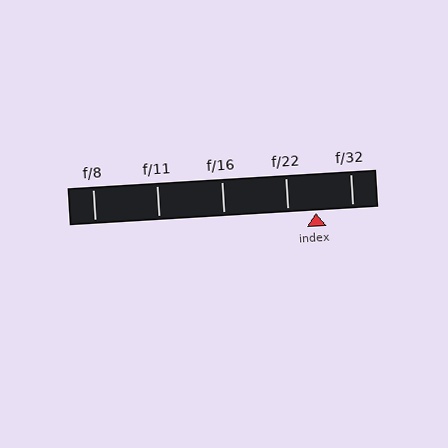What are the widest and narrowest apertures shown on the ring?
The widest aperture shown is f/8 and the narrowest is f/32.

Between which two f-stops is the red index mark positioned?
The index mark is between f/22 and f/32.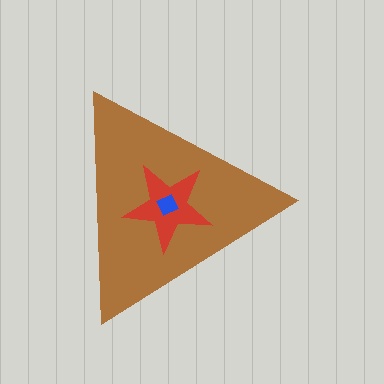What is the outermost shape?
The brown triangle.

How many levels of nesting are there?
3.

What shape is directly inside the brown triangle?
The red star.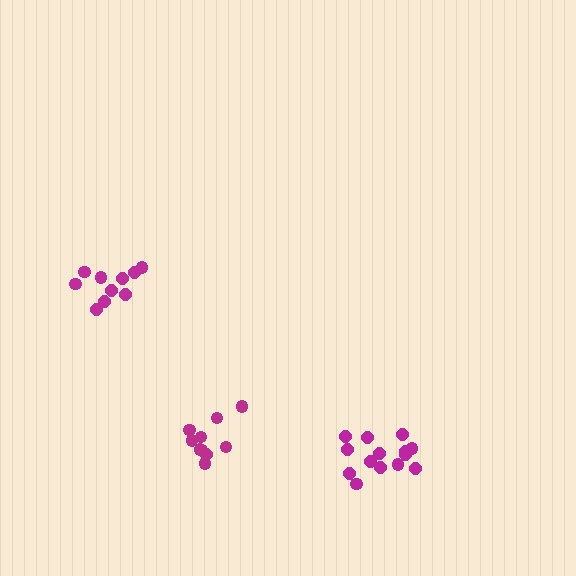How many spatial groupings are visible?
There are 3 spatial groupings.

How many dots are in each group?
Group 1: 10 dots, Group 2: 10 dots, Group 3: 14 dots (34 total).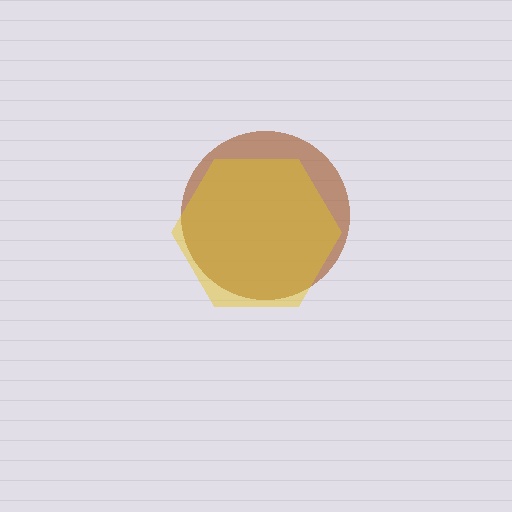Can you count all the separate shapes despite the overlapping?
Yes, there are 2 separate shapes.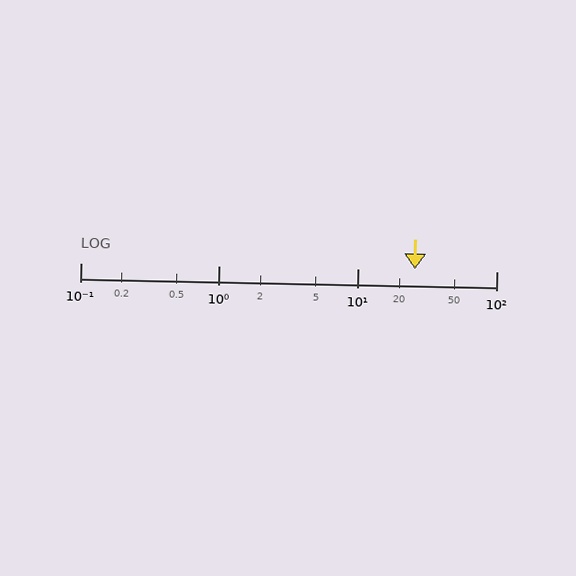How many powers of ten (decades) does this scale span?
The scale spans 3 decades, from 0.1 to 100.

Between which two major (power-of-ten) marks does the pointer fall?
The pointer is between 10 and 100.